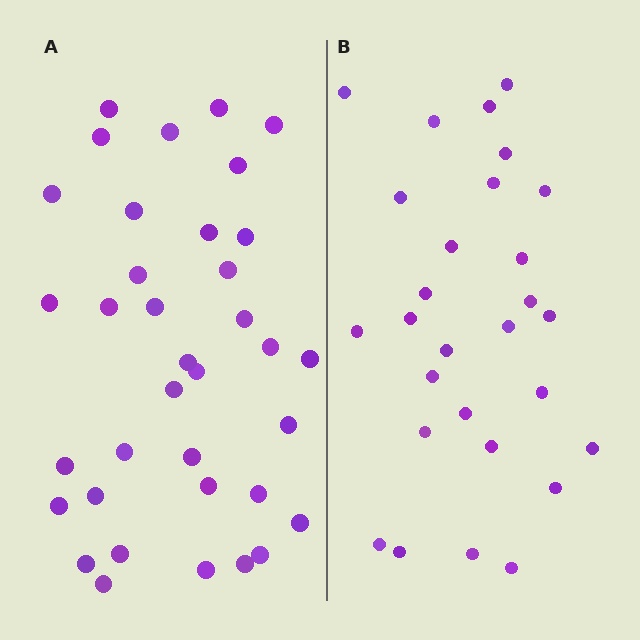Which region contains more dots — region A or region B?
Region A (the left region) has more dots.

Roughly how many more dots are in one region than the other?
Region A has roughly 8 or so more dots than region B.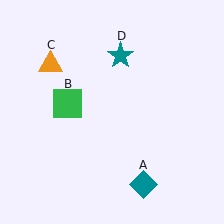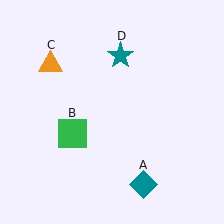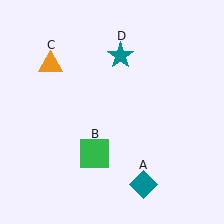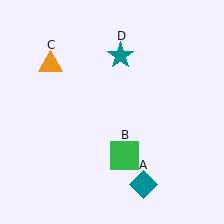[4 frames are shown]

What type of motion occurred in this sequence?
The green square (object B) rotated counterclockwise around the center of the scene.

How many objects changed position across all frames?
1 object changed position: green square (object B).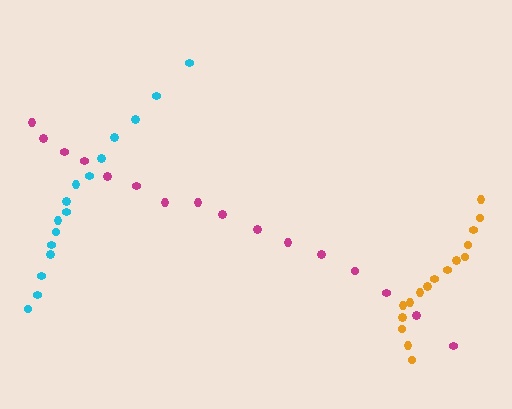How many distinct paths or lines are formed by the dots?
There are 3 distinct paths.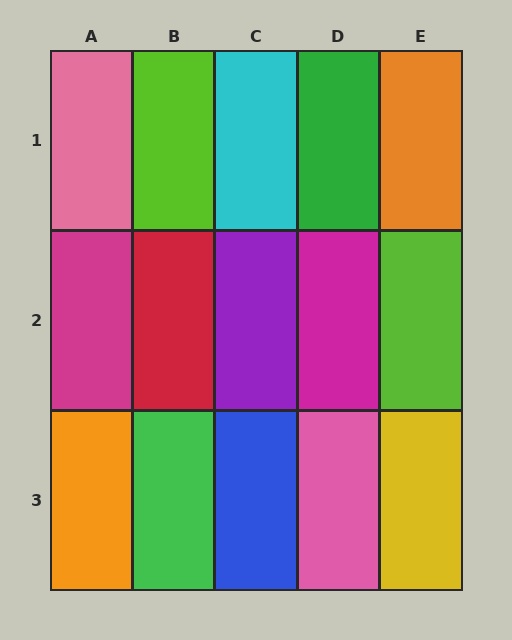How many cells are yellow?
1 cell is yellow.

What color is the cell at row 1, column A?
Pink.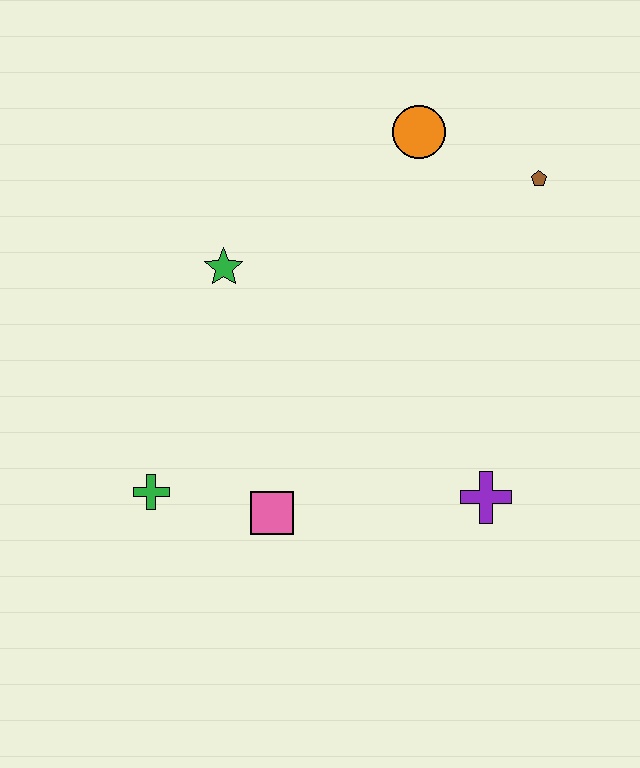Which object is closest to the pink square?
The green cross is closest to the pink square.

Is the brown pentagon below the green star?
No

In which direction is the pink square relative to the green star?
The pink square is below the green star.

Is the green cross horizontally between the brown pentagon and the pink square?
No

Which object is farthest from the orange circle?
The green cross is farthest from the orange circle.